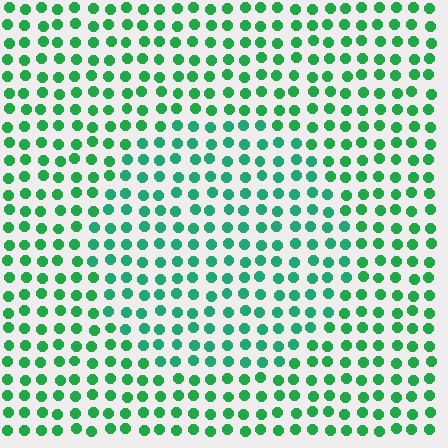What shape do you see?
I see a circle.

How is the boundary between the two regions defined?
The boundary is defined purely by a slight shift in hue (about 19 degrees). Spacing, size, and orientation are identical on both sides.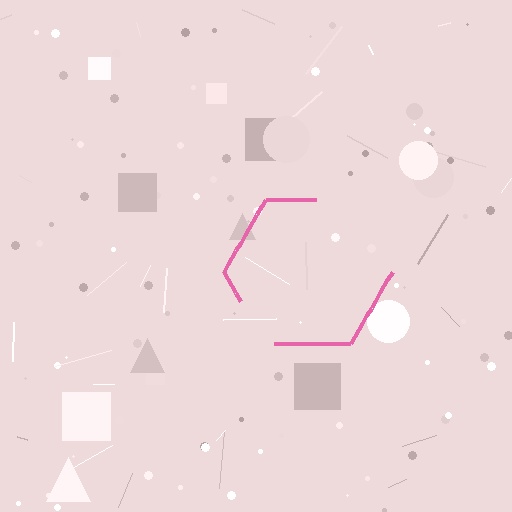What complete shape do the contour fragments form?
The contour fragments form a hexagon.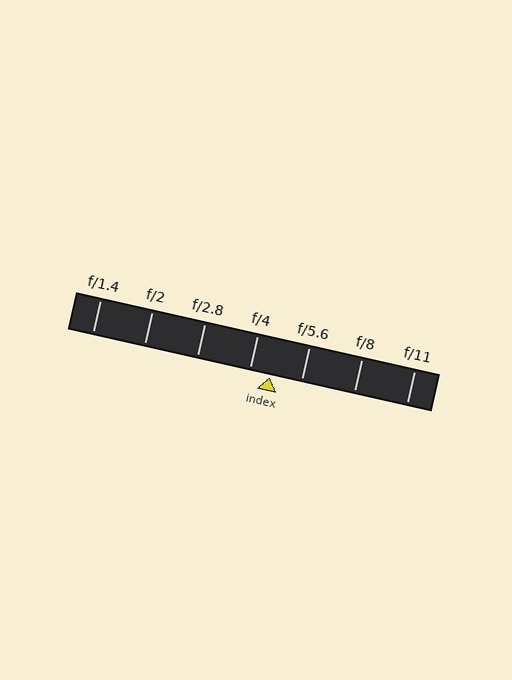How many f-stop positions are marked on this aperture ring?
There are 7 f-stop positions marked.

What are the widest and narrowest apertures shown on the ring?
The widest aperture shown is f/1.4 and the narrowest is f/11.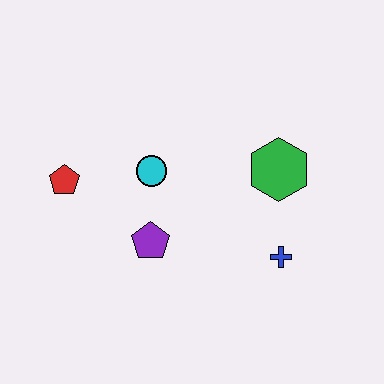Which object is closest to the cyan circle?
The purple pentagon is closest to the cyan circle.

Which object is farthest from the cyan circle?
The blue cross is farthest from the cyan circle.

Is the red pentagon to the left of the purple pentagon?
Yes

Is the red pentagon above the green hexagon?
No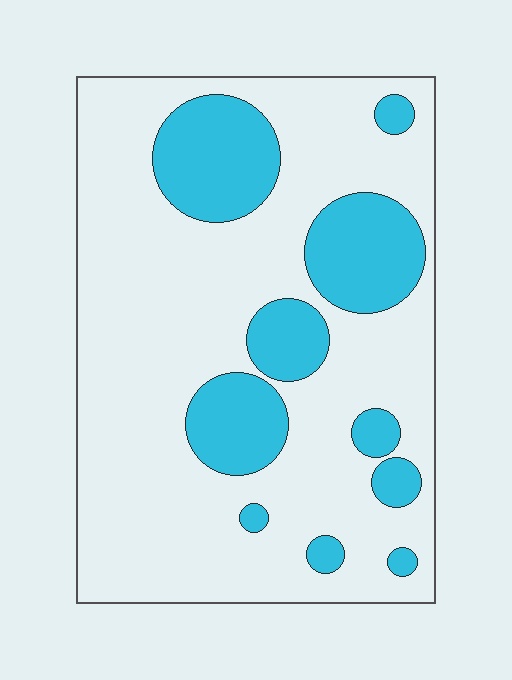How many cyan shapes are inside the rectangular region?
10.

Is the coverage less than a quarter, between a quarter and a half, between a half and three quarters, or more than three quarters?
Less than a quarter.